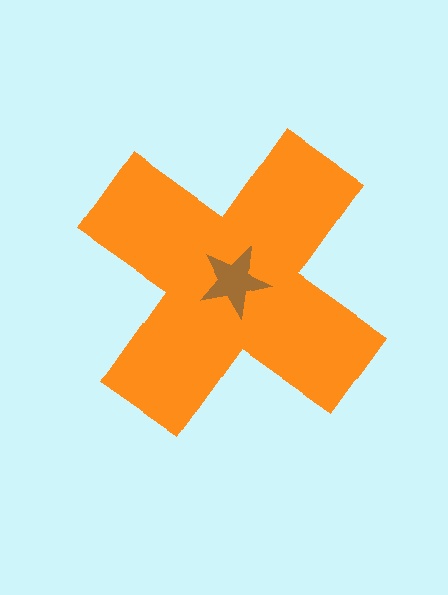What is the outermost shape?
The orange cross.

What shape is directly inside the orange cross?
The brown star.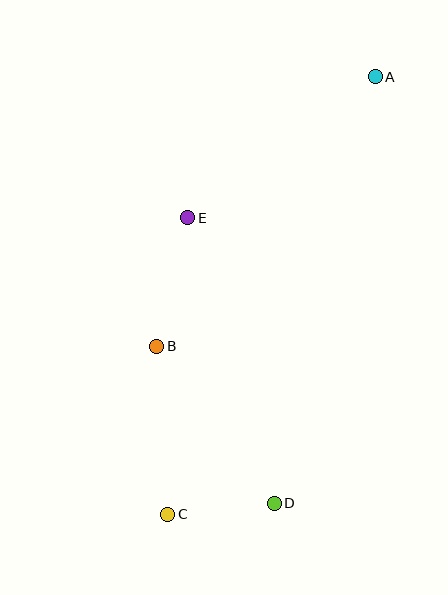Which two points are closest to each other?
Points C and D are closest to each other.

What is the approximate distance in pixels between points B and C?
The distance between B and C is approximately 168 pixels.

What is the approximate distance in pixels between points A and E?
The distance between A and E is approximately 234 pixels.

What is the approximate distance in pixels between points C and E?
The distance between C and E is approximately 297 pixels.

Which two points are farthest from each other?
Points A and C are farthest from each other.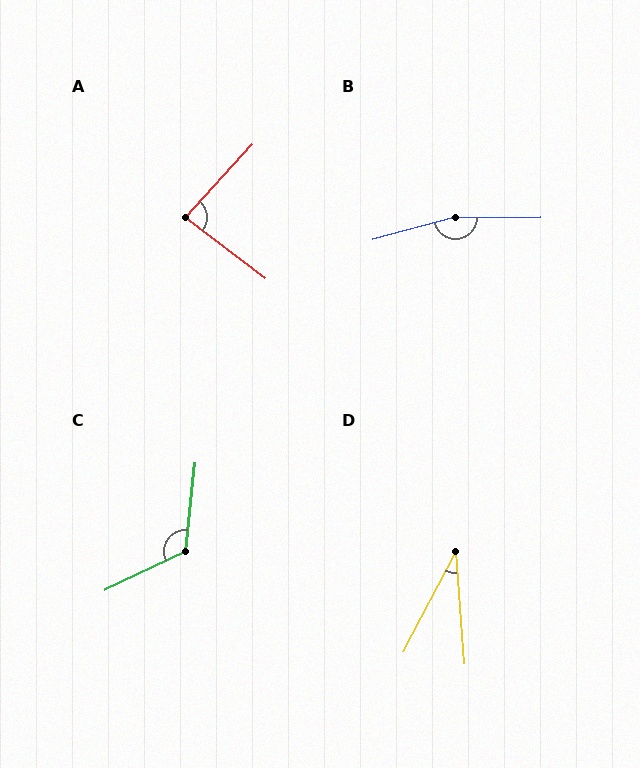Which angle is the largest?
B, at approximately 166 degrees.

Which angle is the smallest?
D, at approximately 32 degrees.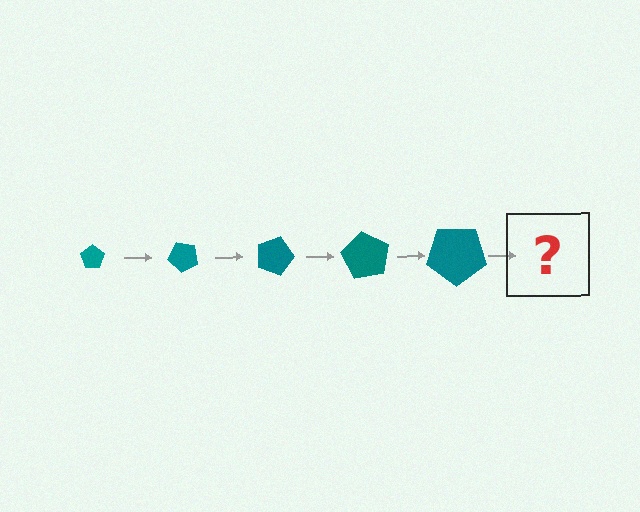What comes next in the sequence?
The next element should be a pentagon, larger than the previous one and rotated 225 degrees from the start.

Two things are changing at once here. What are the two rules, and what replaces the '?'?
The two rules are that the pentagon grows larger each step and it rotates 45 degrees each step. The '?' should be a pentagon, larger than the previous one and rotated 225 degrees from the start.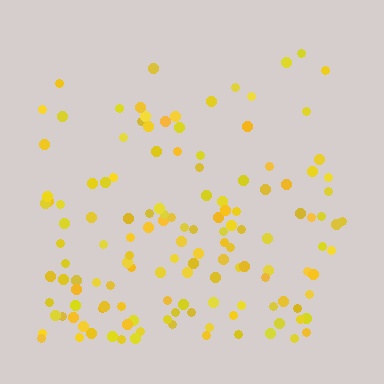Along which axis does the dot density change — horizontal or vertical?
Vertical.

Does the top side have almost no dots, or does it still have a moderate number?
Still a moderate number, just noticeably fewer than the bottom.